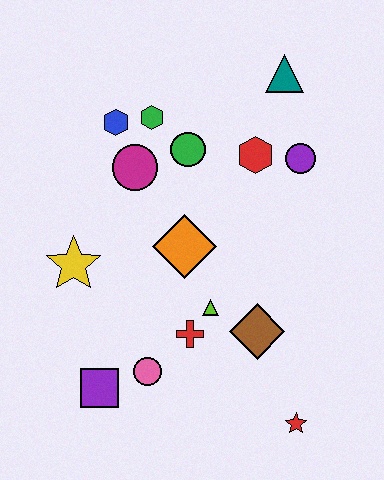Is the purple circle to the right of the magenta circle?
Yes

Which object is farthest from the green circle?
The red star is farthest from the green circle.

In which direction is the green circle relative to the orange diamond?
The green circle is above the orange diamond.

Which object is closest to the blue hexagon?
The green hexagon is closest to the blue hexagon.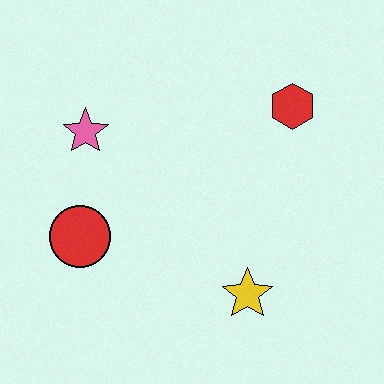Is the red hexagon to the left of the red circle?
No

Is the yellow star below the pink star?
Yes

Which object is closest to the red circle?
The pink star is closest to the red circle.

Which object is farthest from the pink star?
The yellow star is farthest from the pink star.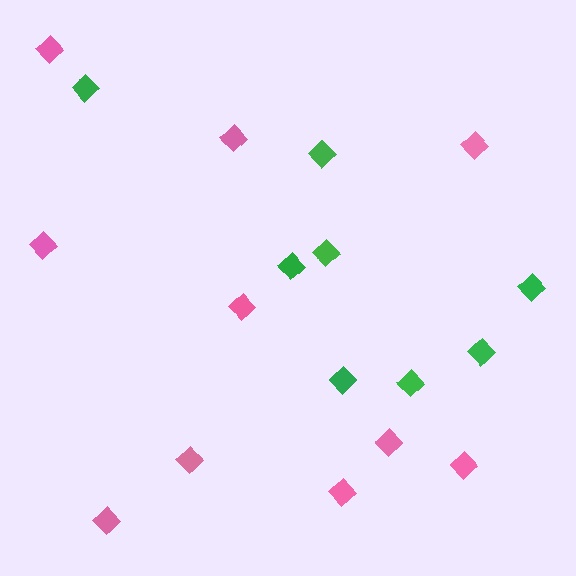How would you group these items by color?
There are 2 groups: one group of pink diamonds (10) and one group of green diamonds (8).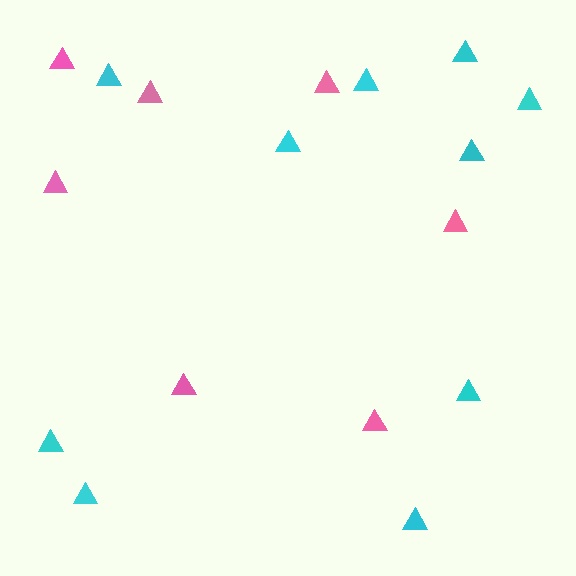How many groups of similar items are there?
There are 2 groups: one group of pink triangles (7) and one group of cyan triangles (10).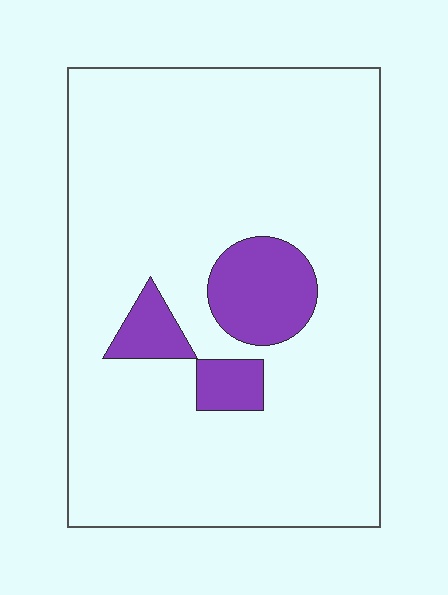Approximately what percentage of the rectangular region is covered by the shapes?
Approximately 10%.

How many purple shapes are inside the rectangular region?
3.